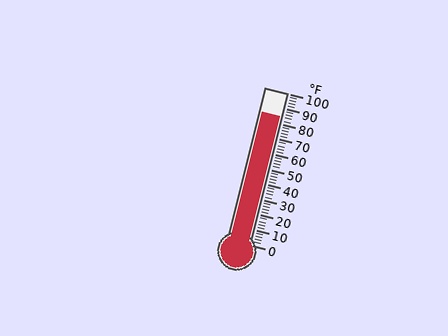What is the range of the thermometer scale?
The thermometer scale ranges from 0°F to 100°F.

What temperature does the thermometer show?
The thermometer shows approximately 84°F.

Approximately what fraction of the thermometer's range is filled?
The thermometer is filled to approximately 85% of its range.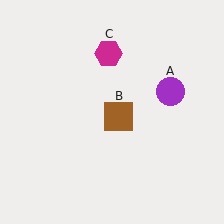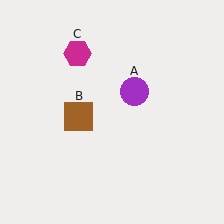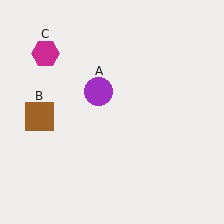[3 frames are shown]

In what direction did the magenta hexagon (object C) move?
The magenta hexagon (object C) moved left.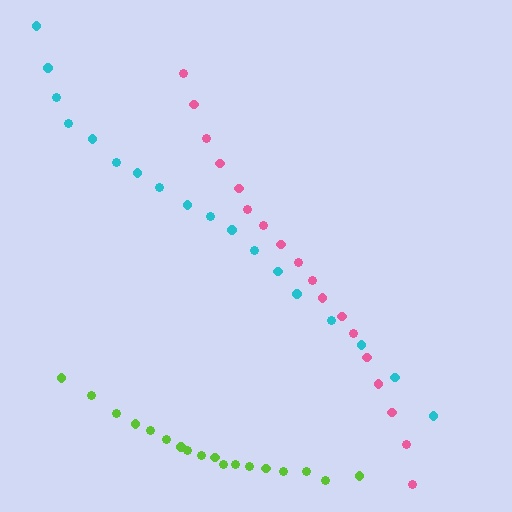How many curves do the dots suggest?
There are 3 distinct paths.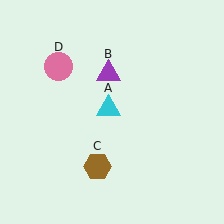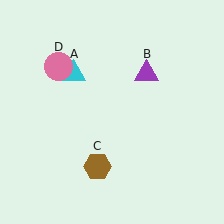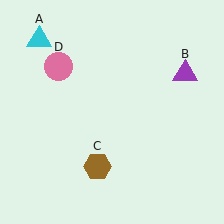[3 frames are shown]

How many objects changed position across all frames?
2 objects changed position: cyan triangle (object A), purple triangle (object B).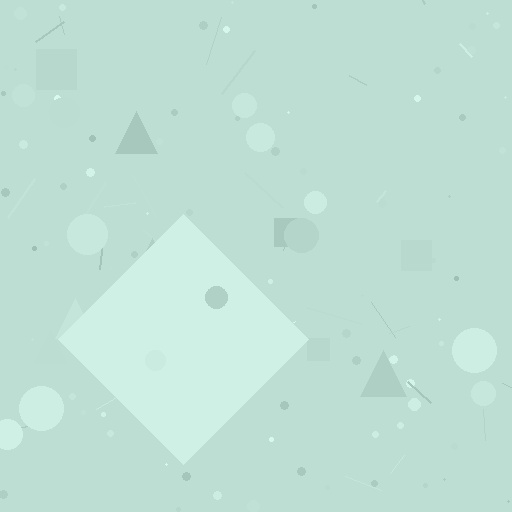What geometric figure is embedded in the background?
A diamond is embedded in the background.